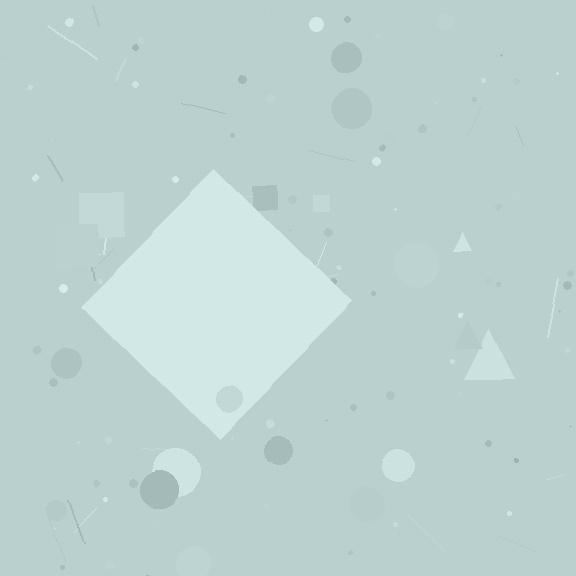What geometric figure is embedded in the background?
A diamond is embedded in the background.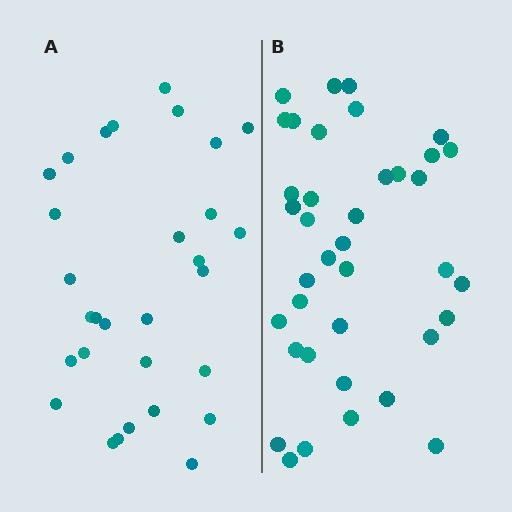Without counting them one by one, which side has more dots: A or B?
Region B (the right region) has more dots.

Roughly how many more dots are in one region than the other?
Region B has roughly 8 or so more dots than region A.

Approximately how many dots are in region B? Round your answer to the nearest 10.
About 40 dots. (The exact count is 38, which rounds to 40.)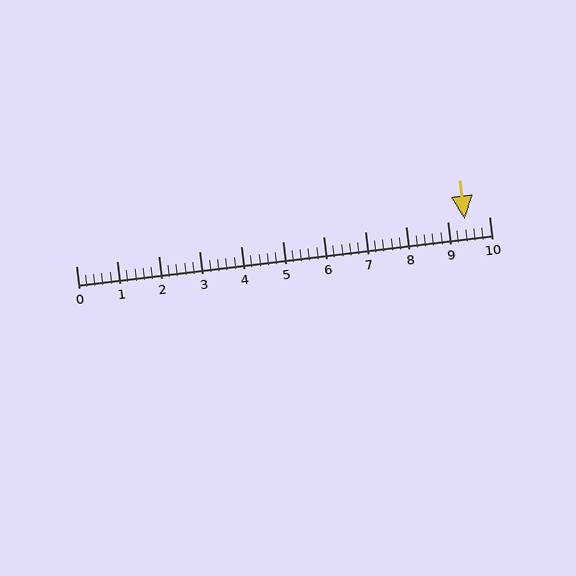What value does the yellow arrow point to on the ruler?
The yellow arrow points to approximately 9.4.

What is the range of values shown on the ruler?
The ruler shows values from 0 to 10.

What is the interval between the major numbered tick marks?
The major tick marks are spaced 1 units apart.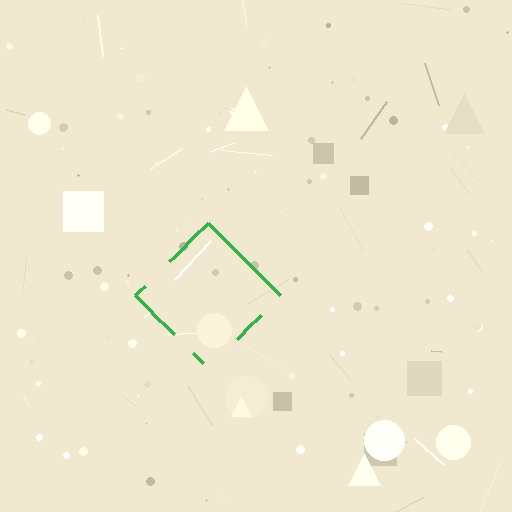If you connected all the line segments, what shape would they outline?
They would outline a diamond.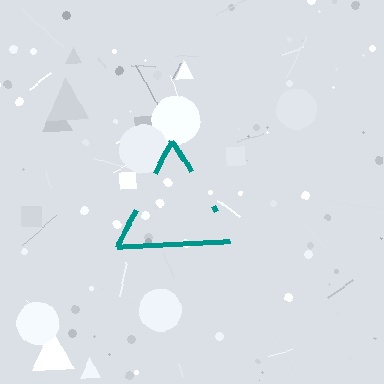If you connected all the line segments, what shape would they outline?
They would outline a triangle.